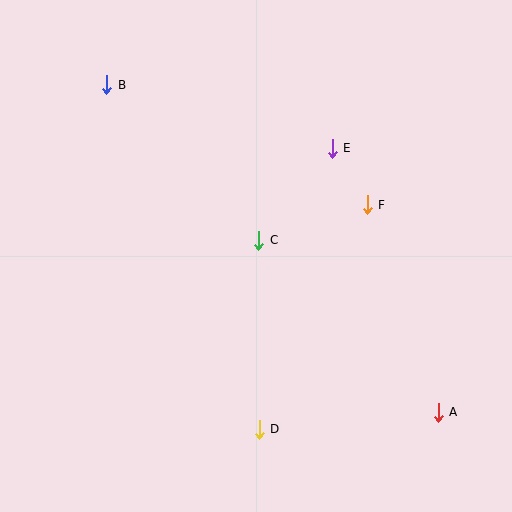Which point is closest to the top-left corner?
Point B is closest to the top-left corner.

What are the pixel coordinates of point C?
Point C is at (259, 240).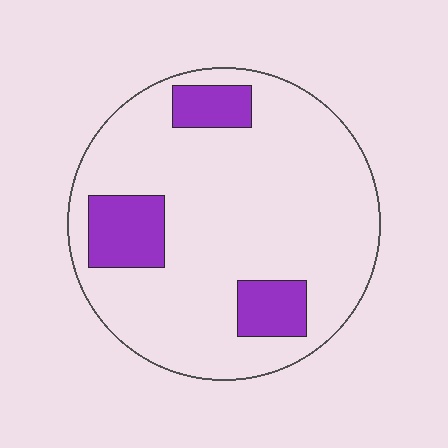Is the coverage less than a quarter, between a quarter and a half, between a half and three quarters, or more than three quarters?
Less than a quarter.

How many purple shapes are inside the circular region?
3.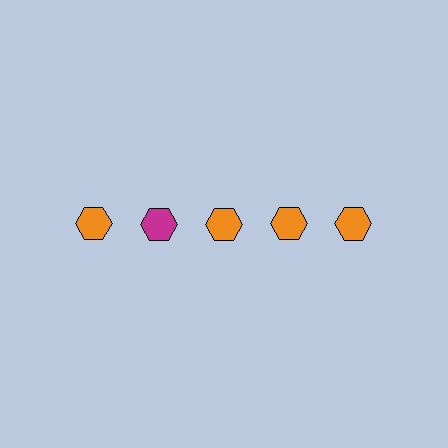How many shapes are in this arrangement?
There are 5 shapes arranged in a grid pattern.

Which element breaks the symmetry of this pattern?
The magenta hexagon in the top row, second from left column breaks the symmetry. All other shapes are orange hexagons.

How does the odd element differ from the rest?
It has a different color: magenta instead of orange.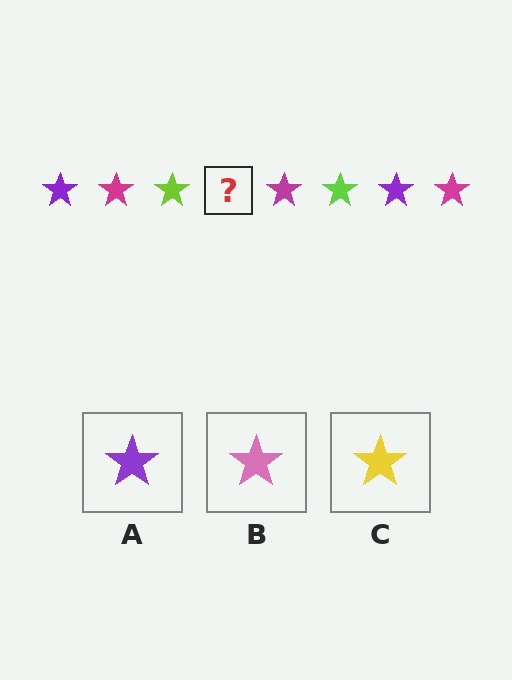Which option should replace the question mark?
Option A.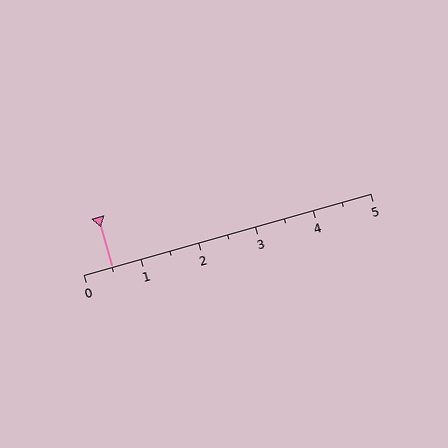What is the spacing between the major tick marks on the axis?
The major ticks are spaced 1 apart.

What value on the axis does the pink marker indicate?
The marker indicates approximately 0.5.